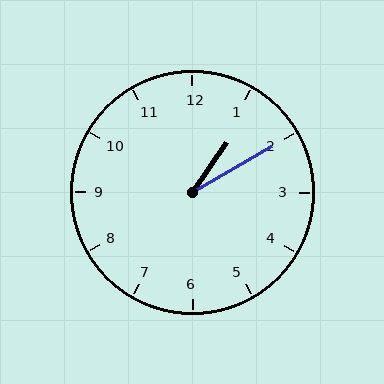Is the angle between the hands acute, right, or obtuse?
It is acute.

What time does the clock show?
1:10.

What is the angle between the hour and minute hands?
Approximately 25 degrees.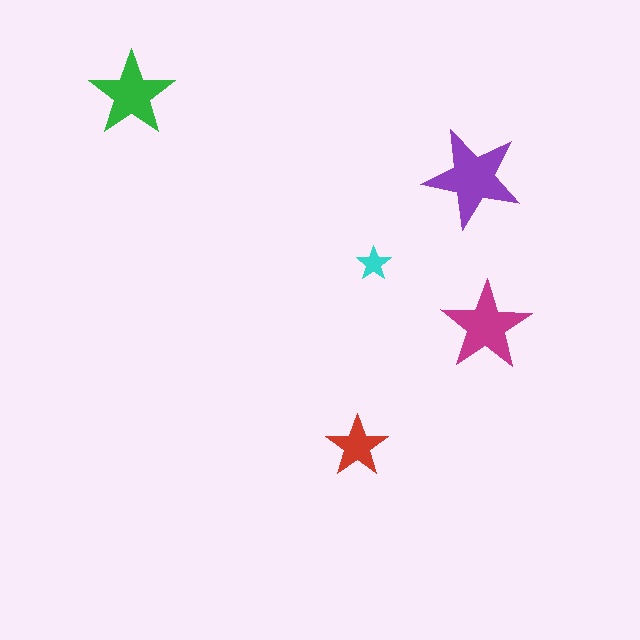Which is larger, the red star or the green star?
The green one.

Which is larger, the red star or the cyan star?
The red one.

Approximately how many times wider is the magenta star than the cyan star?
About 2.5 times wider.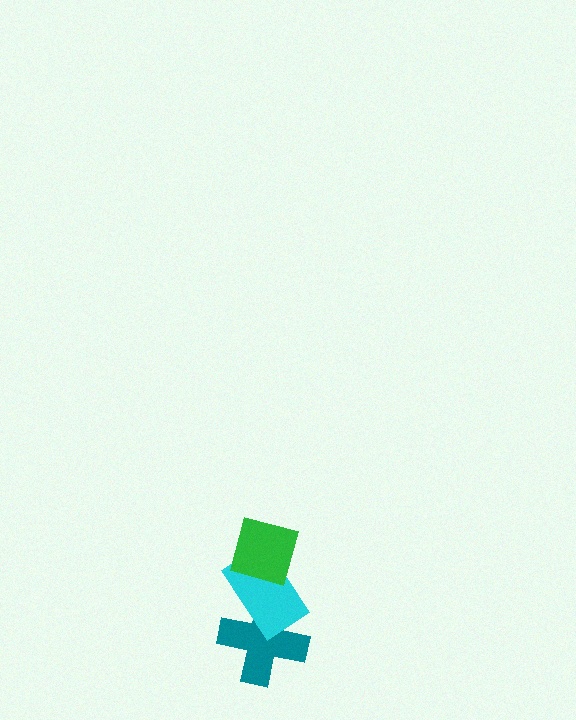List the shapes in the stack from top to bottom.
From top to bottom: the green diamond, the cyan rectangle, the teal cross.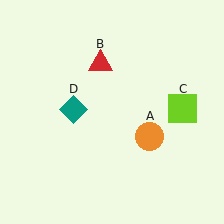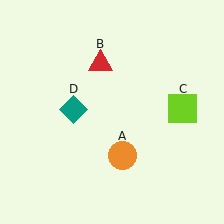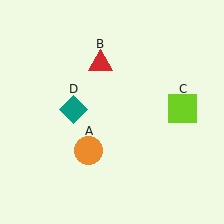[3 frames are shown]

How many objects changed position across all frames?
1 object changed position: orange circle (object A).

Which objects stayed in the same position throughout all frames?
Red triangle (object B) and lime square (object C) and teal diamond (object D) remained stationary.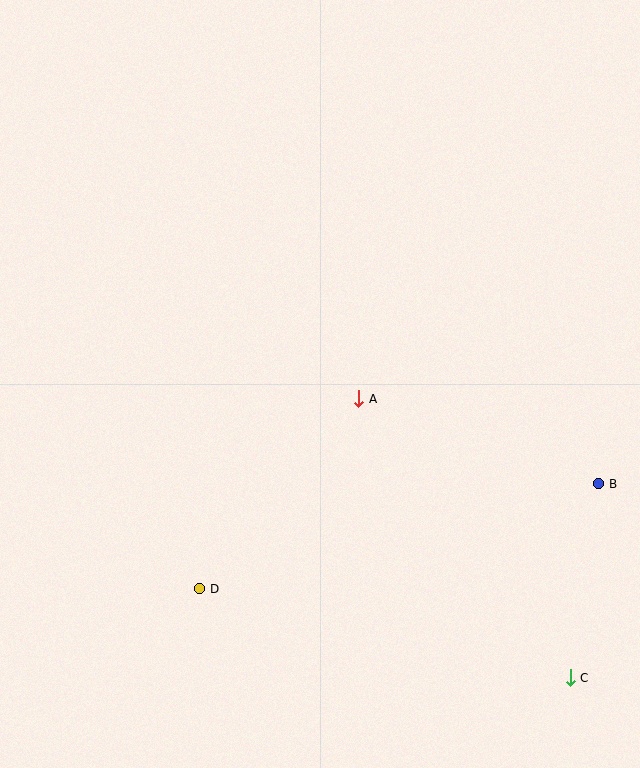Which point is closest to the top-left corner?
Point A is closest to the top-left corner.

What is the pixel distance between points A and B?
The distance between A and B is 255 pixels.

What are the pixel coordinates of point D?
Point D is at (200, 589).